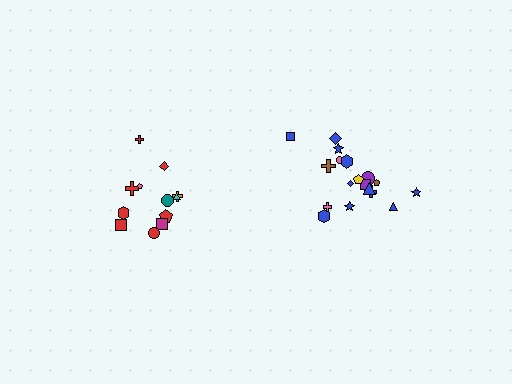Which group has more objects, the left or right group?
The right group.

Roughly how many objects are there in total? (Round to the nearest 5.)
Roughly 30 objects in total.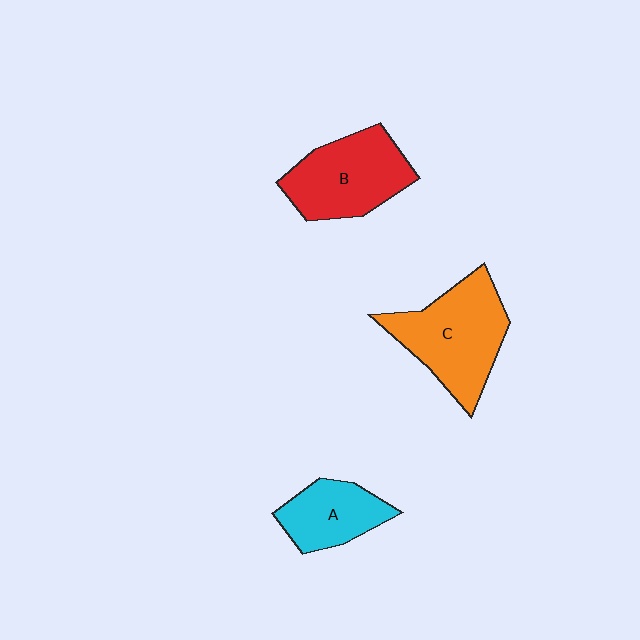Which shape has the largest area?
Shape C (orange).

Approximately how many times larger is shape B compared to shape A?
Approximately 1.5 times.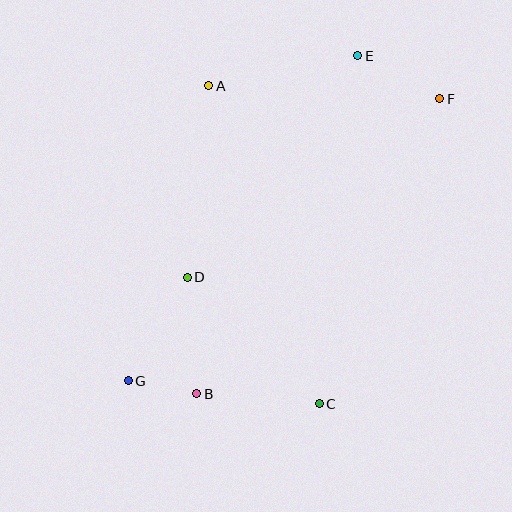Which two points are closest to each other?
Points B and G are closest to each other.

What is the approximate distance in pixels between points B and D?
The distance between B and D is approximately 117 pixels.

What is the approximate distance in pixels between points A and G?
The distance between A and G is approximately 307 pixels.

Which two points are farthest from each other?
Points F and G are farthest from each other.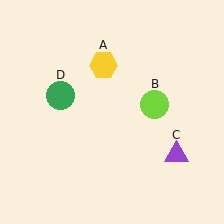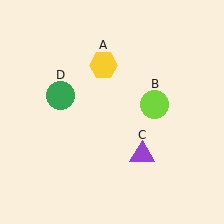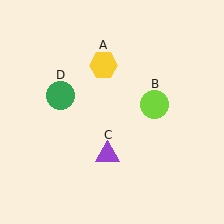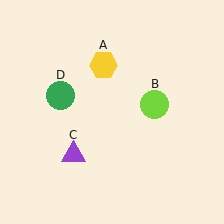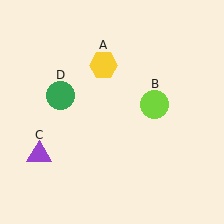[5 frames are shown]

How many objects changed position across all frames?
1 object changed position: purple triangle (object C).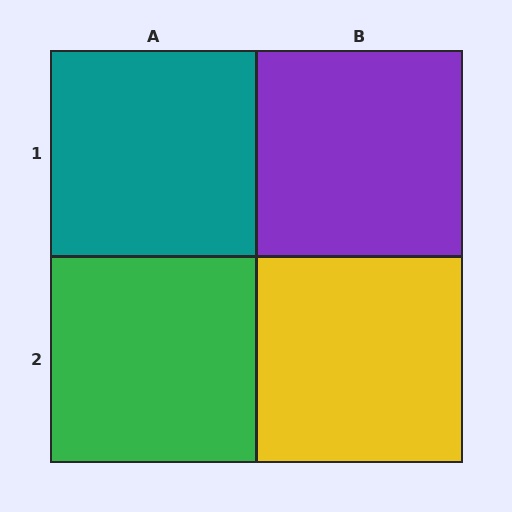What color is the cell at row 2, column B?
Yellow.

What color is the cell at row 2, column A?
Green.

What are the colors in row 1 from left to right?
Teal, purple.